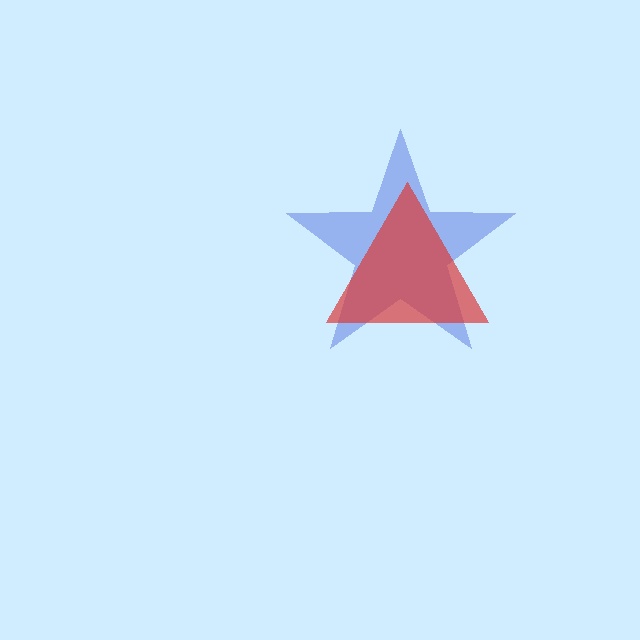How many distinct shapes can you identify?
There are 2 distinct shapes: a blue star, a red triangle.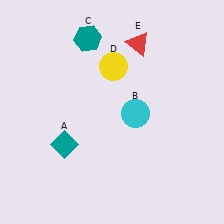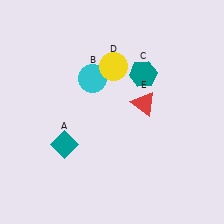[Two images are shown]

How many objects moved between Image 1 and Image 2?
3 objects moved between the two images.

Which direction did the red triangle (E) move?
The red triangle (E) moved down.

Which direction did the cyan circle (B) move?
The cyan circle (B) moved left.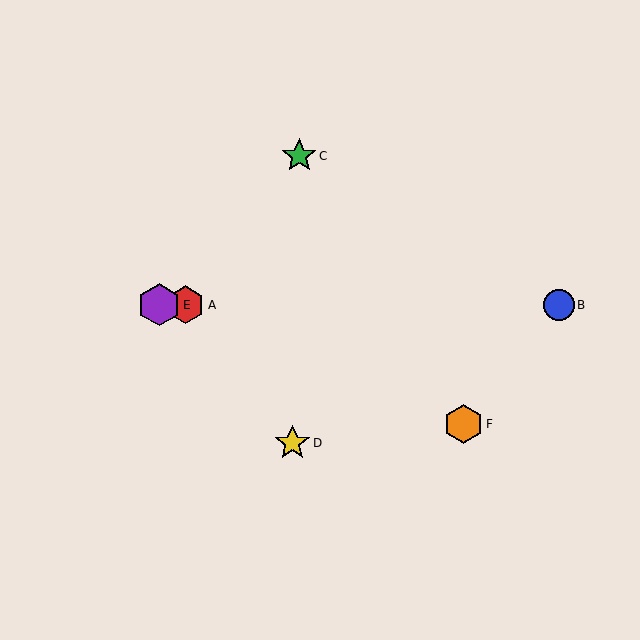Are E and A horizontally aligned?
Yes, both are at y≈305.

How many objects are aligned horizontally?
3 objects (A, B, E) are aligned horizontally.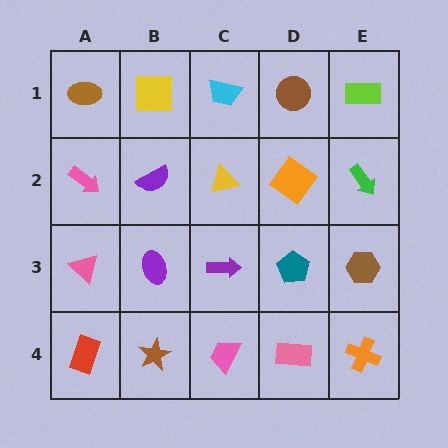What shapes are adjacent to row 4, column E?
A brown hexagon (row 3, column E), a pink rectangle (row 4, column D).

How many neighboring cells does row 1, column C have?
3.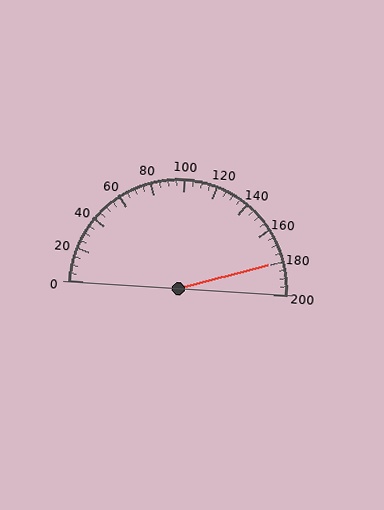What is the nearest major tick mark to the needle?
The nearest major tick mark is 180.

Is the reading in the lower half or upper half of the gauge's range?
The reading is in the upper half of the range (0 to 200).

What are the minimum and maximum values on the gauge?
The gauge ranges from 0 to 200.